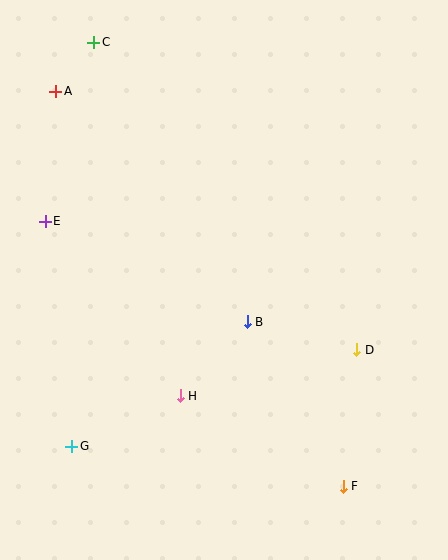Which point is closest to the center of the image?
Point B at (247, 322) is closest to the center.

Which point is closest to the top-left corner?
Point C is closest to the top-left corner.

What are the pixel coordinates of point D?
Point D is at (357, 350).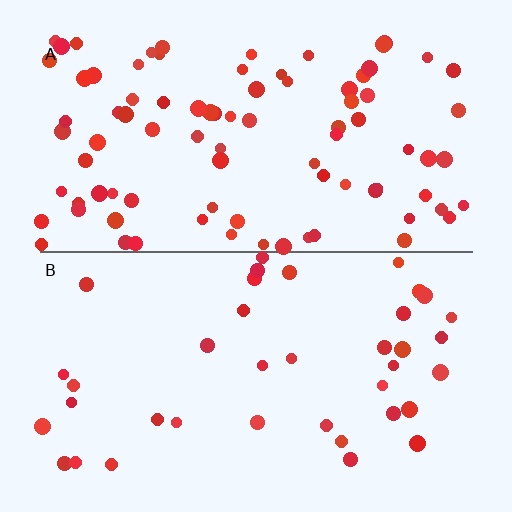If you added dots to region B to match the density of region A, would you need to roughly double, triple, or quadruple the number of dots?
Approximately double.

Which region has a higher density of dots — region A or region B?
A (the top).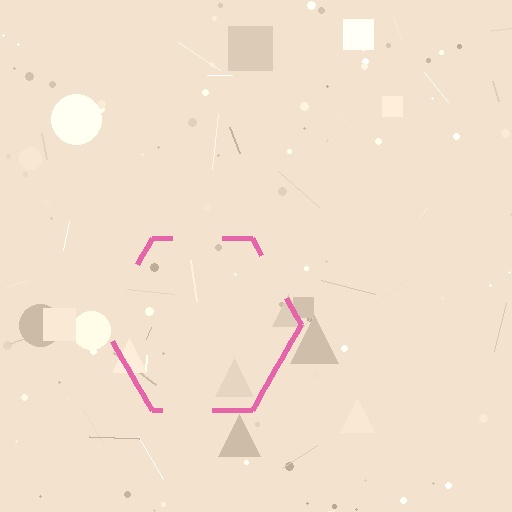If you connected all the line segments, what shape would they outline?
They would outline a hexagon.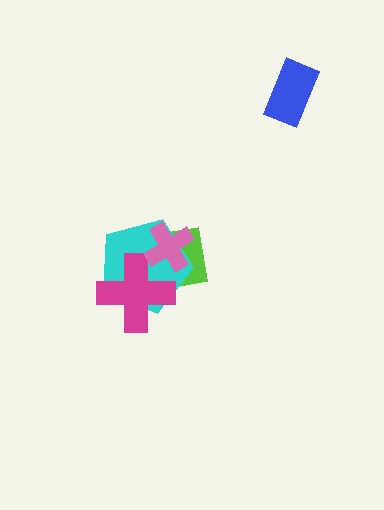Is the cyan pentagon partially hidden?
Yes, it is partially covered by another shape.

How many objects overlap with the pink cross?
3 objects overlap with the pink cross.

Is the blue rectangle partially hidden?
No, no other shape covers it.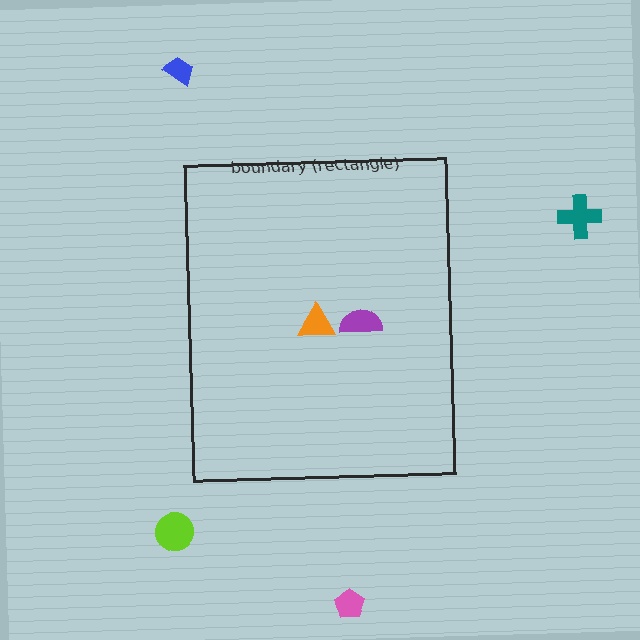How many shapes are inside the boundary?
2 inside, 4 outside.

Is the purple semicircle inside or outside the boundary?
Inside.